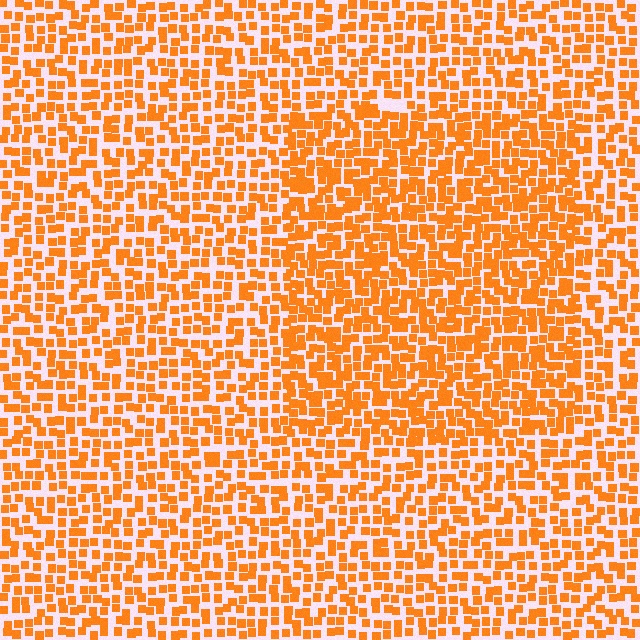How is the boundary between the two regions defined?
The boundary is defined by a change in element density (approximately 1.5x ratio). All elements are the same color, size, and shape.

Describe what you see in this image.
The image contains small orange elements arranged at two different densities. A rectangle-shaped region is visible where the elements are more densely packed than the surrounding area.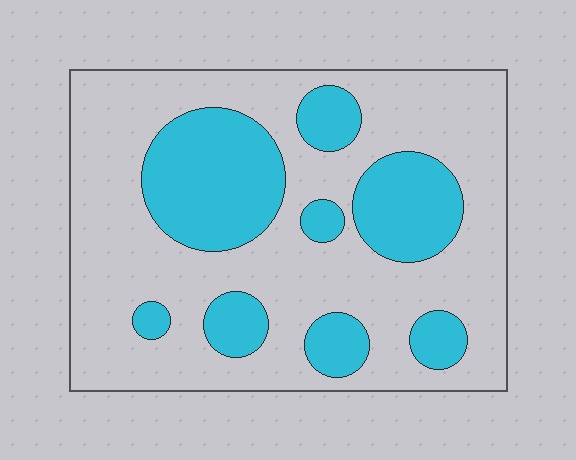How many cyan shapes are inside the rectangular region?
8.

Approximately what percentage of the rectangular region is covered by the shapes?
Approximately 30%.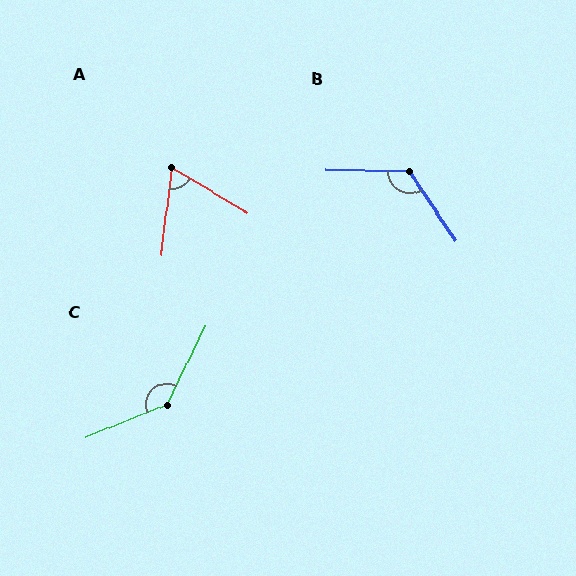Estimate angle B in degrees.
Approximately 125 degrees.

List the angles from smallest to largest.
A (66°), B (125°), C (138°).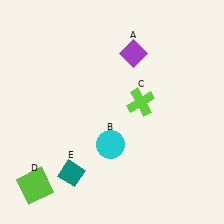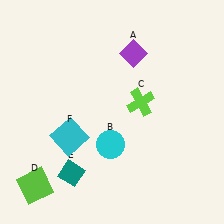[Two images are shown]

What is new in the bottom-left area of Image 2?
A cyan square (F) was added in the bottom-left area of Image 2.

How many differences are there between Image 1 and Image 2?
There is 1 difference between the two images.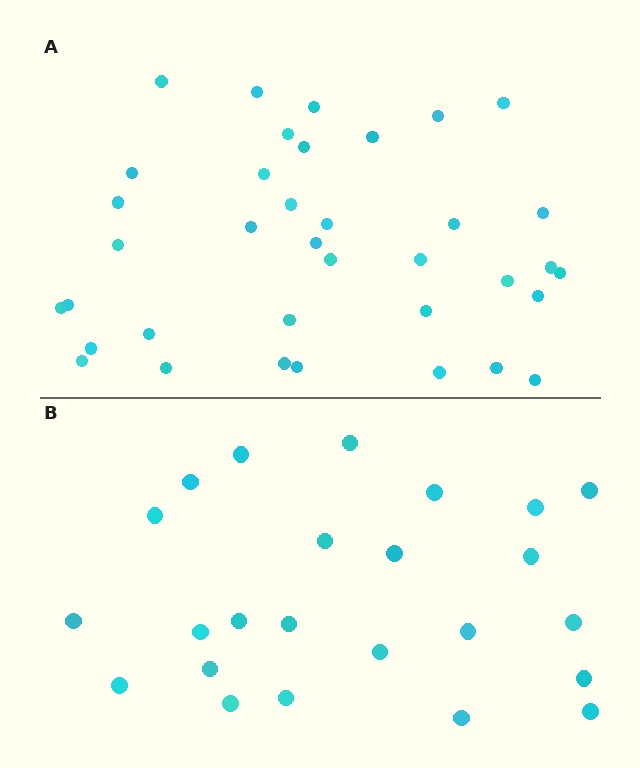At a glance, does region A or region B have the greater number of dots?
Region A (the top region) has more dots.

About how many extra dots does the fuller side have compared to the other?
Region A has approximately 15 more dots than region B.